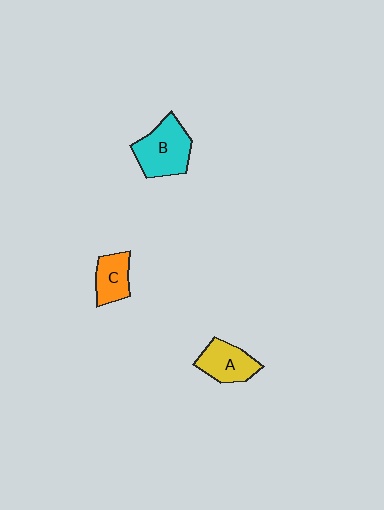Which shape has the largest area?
Shape B (cyan).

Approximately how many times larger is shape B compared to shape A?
Approximately 1.4 times.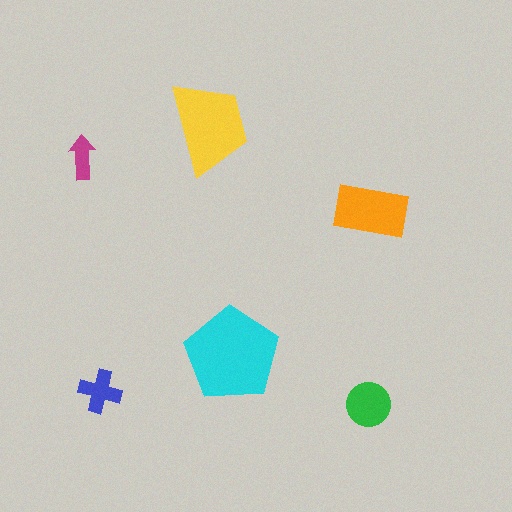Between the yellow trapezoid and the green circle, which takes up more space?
The yellow trapezoid.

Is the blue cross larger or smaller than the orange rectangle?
Smaller.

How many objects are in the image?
There are 6 objects in the image.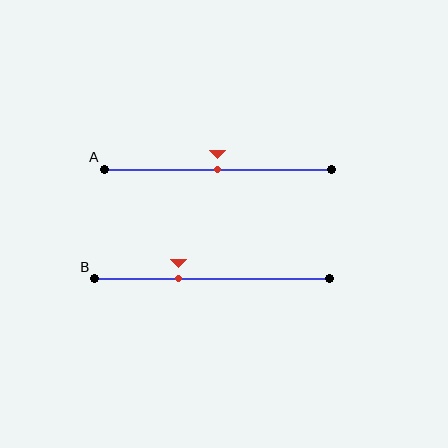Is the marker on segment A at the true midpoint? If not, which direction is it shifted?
Yes, the marker on segment A is at the true midpoint.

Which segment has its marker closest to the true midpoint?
Segment A has its marker closest to the true midpoint.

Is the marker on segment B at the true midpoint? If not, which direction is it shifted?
No, the marker on segment B is shifted to the left by about 14% of the segment length.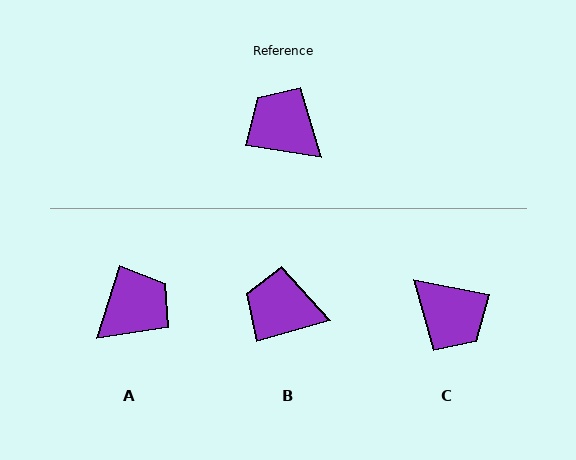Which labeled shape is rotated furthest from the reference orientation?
C, about 178 degrees away.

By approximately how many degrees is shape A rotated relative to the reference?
Approximately 98 degrees clockwise.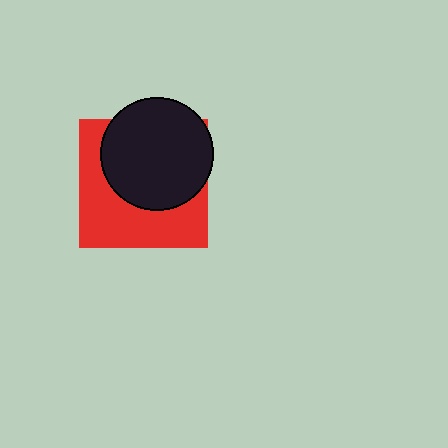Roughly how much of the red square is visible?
About half of it is visible (roughly 48%).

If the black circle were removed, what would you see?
You would see the complete red square.